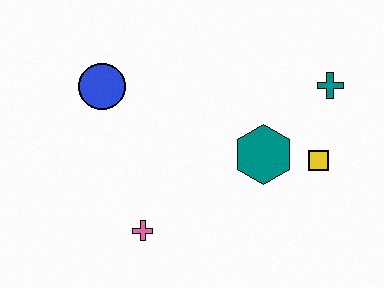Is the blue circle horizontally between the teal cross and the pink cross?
No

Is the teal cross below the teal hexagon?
No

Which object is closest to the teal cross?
The yellow square is closest to the teal cross.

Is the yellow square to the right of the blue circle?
Yes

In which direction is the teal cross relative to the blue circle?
The teal cross is to the right of the blue circle.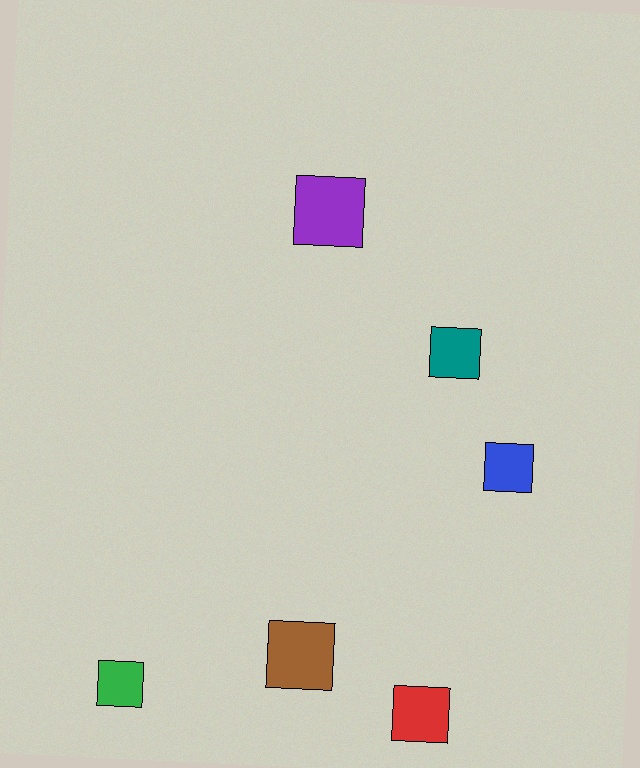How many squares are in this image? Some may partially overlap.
There are 6 squares.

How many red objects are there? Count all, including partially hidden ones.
There is 1 red object.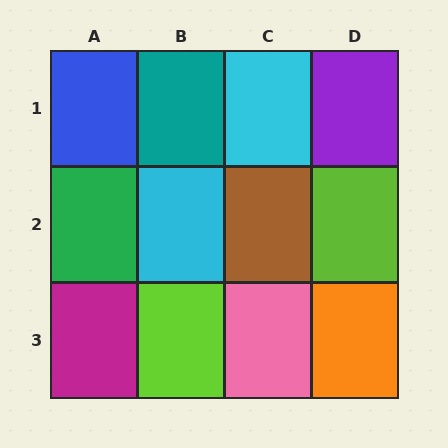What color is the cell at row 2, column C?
Brown.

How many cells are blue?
1 cell is blue.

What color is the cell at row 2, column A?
Green.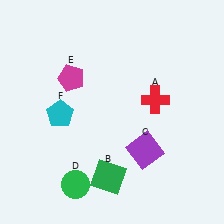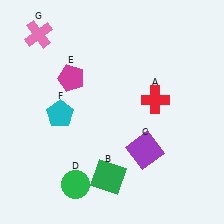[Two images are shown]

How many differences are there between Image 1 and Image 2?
There is 1 difference between the two images.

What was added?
A pink cross (G) was added in Image 2.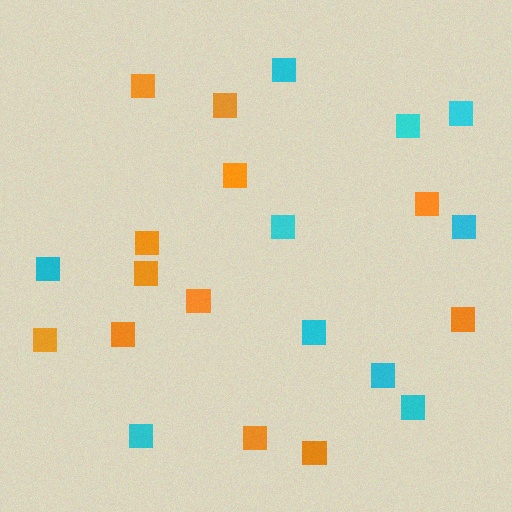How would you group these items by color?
There are 2 groups: one group of cyan squares (10) and one group of orange squares (12).